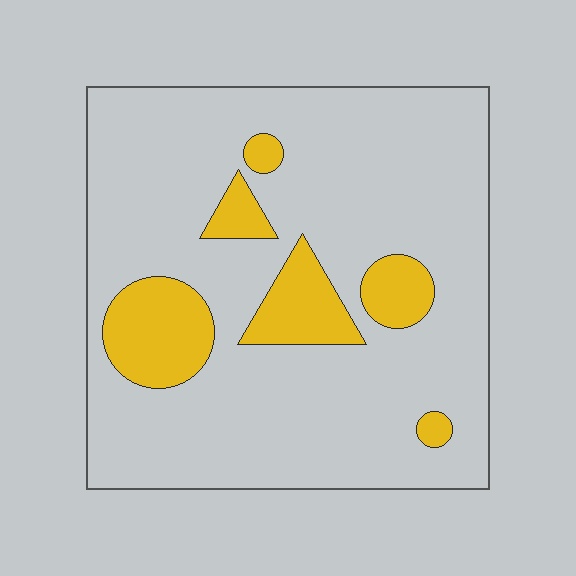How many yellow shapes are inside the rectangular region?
6.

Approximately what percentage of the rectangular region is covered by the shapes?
Approximately 15%.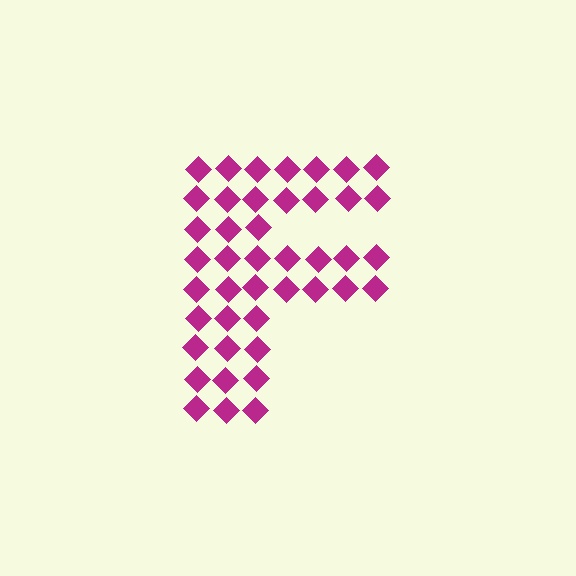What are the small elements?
The small elements are diamonds.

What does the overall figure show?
The overall figure shows the letter F.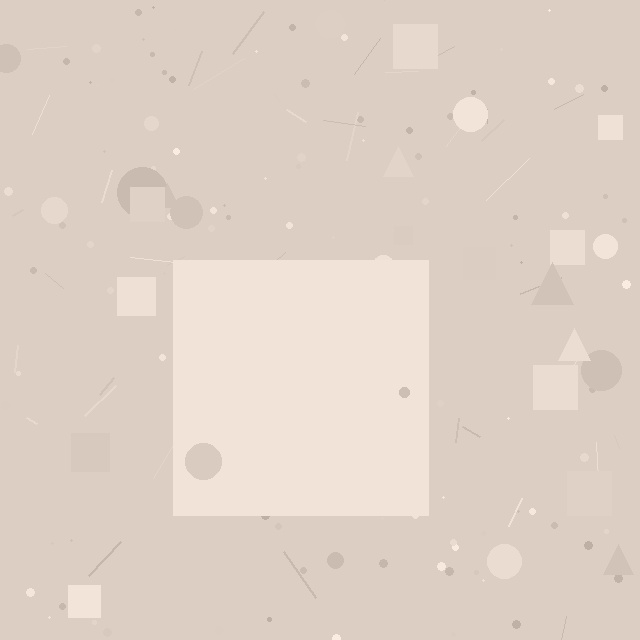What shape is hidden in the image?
A square is hidden in the image.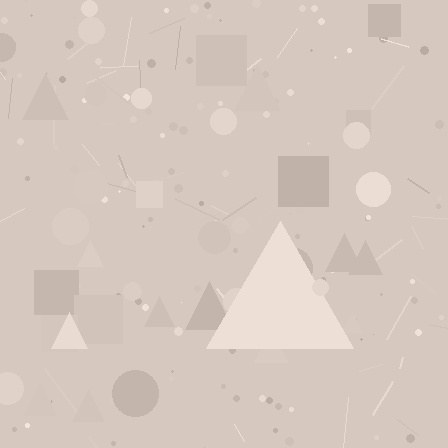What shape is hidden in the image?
A triangle is hidden in the image.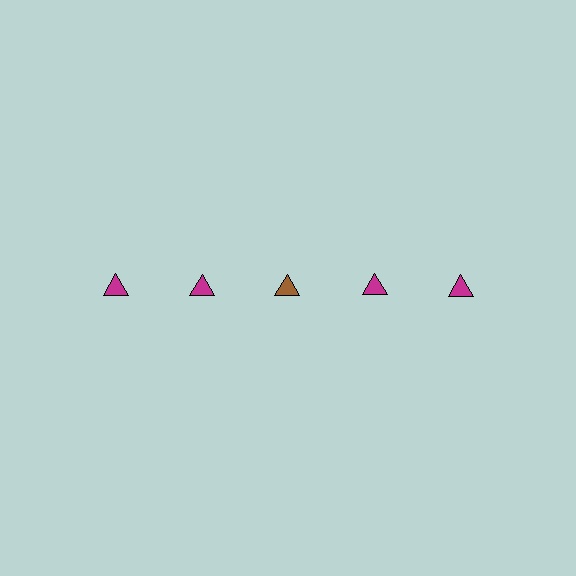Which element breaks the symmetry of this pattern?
The brown triangle in the top row, center column breaks the symmetry. All other shapes are magenta triangles.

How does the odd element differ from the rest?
It has a different color: brown instead of magenta.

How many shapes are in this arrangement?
There are 5 shapes arranged in a grid pattern.